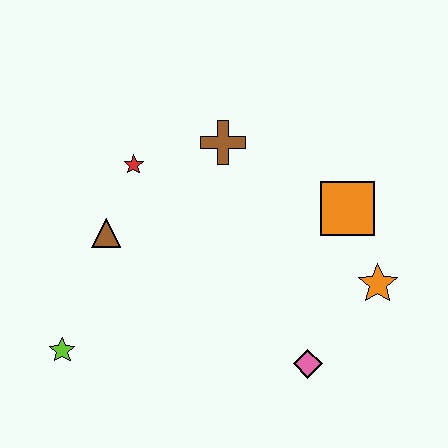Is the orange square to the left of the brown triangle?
No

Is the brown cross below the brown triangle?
No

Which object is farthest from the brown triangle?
The orange star is farthest from the brown triangle.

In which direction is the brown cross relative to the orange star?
The brown cross is to the left of the orange star.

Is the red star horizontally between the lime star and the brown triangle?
No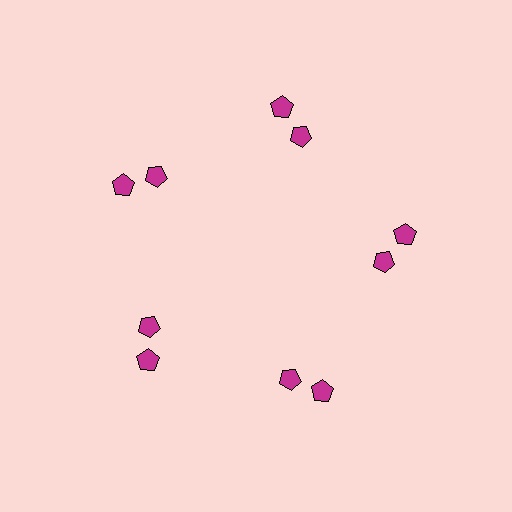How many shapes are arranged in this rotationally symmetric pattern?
There are 10 shapes, arranged in 5 groups of 2.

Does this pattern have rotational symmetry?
Yes, this pattern has 5-fold rotational symmetry. It looks the same after rotating 72 degrees around the center.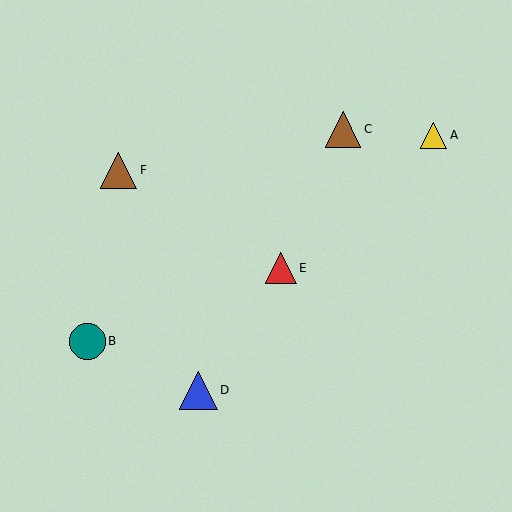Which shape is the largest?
The blue triangle (labeled D) is the largest.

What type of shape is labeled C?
Shape C is a brown triangle.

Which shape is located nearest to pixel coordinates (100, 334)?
The teal circle (labeled B) at (87, 341) is nearest to that location.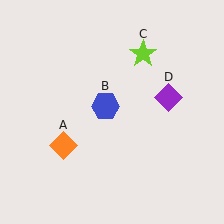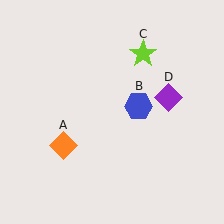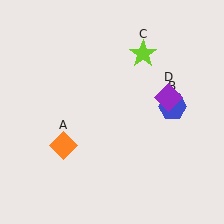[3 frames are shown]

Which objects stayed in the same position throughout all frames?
Orange diamond (object A) and lime star (object C) and purple diamond (object D) remained stationary.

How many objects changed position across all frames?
1 object changed position: blue hexagon (object B).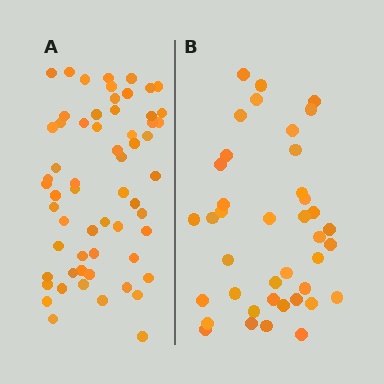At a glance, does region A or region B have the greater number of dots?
Region A (the left region) has more dots.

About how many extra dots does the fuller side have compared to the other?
Region A has approximately 20 more dots than region B.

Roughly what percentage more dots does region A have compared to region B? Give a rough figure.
About 50% more.